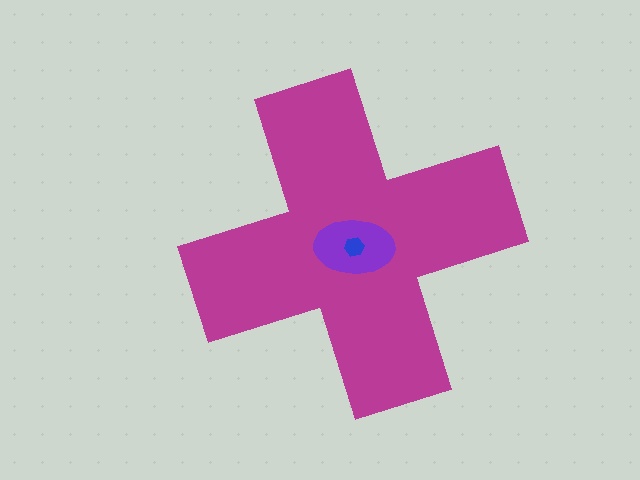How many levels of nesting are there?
3.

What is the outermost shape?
The magenta cross.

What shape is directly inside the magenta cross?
The purple ellipse.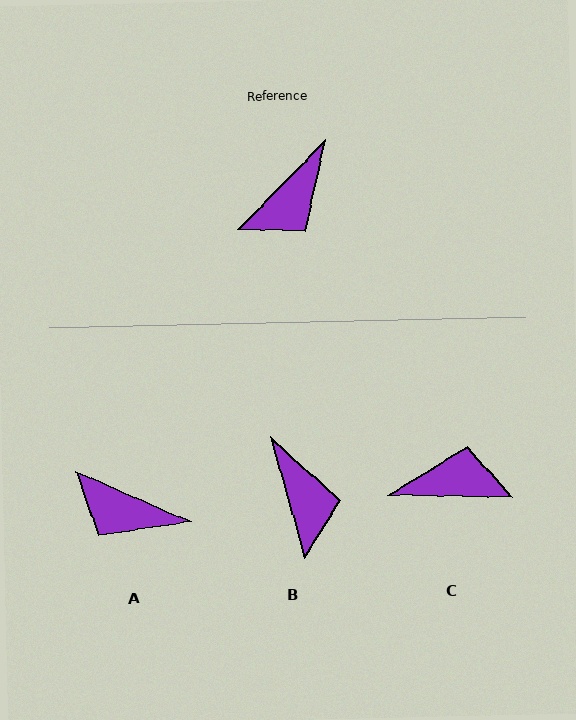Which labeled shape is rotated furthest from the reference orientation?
C, about 133 degrees away.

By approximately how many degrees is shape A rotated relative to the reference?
Approximately 69 degrees clockwise.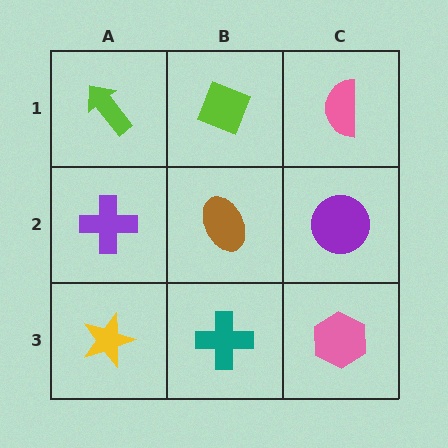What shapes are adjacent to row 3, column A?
A purple cross (row 2, column A), a teal cross (row 3, column B).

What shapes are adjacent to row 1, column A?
A purple cross (row 2, column A), a lime diamond (row 1, column B).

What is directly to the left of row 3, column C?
A teal cross.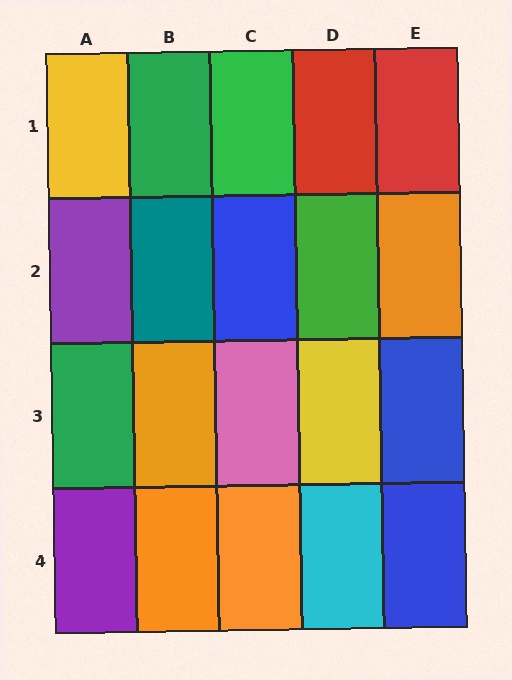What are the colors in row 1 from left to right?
Yellow, green, green, red, red.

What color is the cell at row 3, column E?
Blue.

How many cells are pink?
1 cell is pink.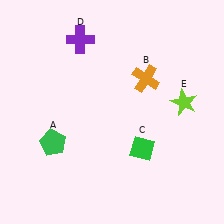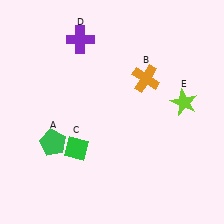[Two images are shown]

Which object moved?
The green diamond (C) moved left.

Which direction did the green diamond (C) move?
The green diamond (C) moved left.